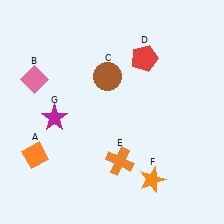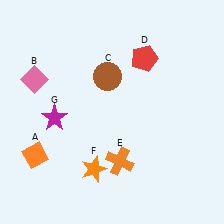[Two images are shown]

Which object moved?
The orange star (F) moved left.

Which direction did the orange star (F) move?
The orange star (F) moved left.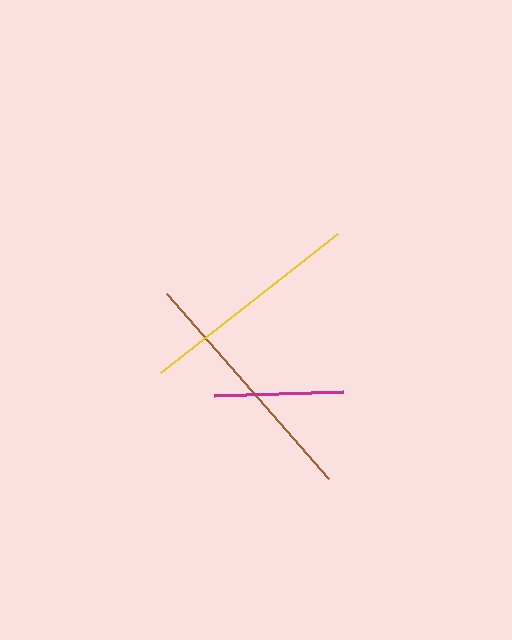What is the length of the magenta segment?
The magenta segment is approximately 130 pixels long.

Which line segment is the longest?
The brown line is the longest at approximately 246 pixels.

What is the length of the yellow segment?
The yellow segment is approximately 225 pixels long.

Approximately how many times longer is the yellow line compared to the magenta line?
The yellow line is approximately 1.7 times the length of the magenta line.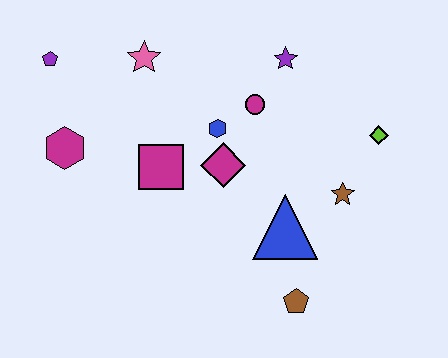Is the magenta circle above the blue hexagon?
Yes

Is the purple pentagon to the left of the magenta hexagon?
Yes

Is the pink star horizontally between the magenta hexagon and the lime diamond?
Yes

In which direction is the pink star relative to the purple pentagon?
The pink star is to the right of the purple pentagon.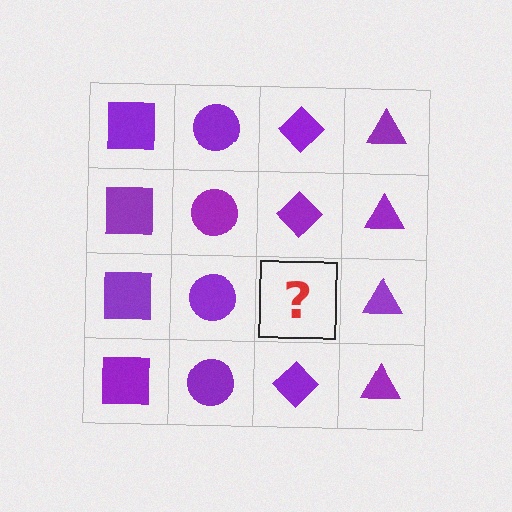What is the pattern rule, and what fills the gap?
The rule is that each column has a consistent shape. The gap should be filled with a purple diamond.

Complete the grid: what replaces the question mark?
The question mark should be replaced with a purple diamond.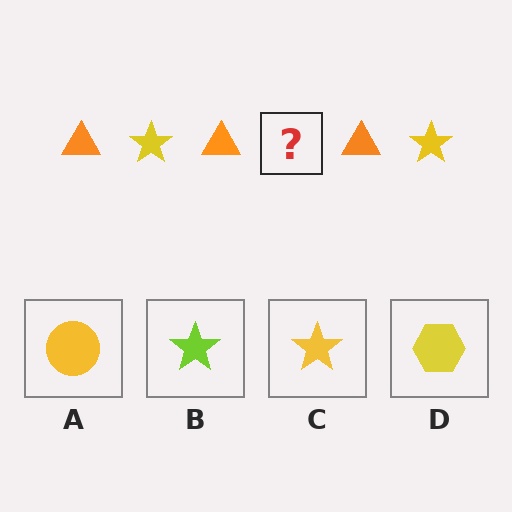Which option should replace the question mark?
Option C.